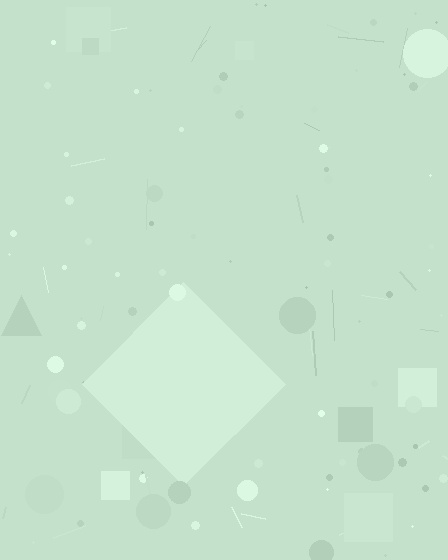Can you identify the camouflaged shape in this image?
The camouflaged shape is a diamond.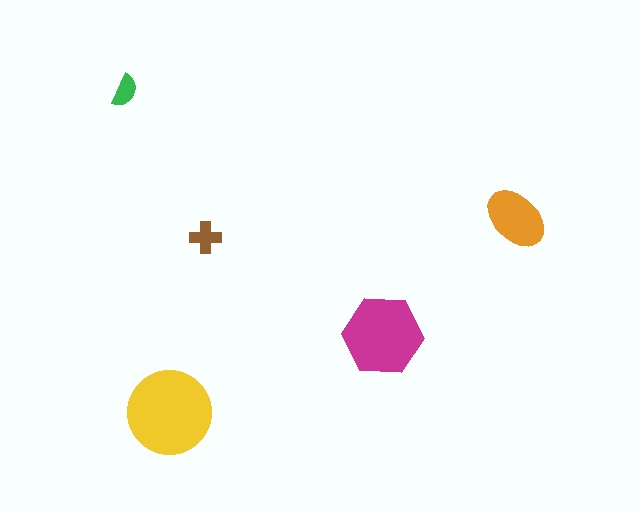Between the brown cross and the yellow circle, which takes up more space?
The yellow circle.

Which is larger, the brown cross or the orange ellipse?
The orange ellipse.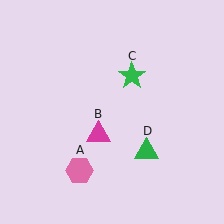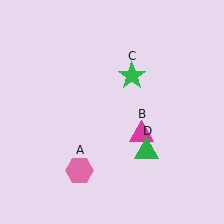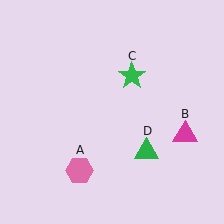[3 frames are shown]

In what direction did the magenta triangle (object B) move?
The magenta triangle (object B) moved right.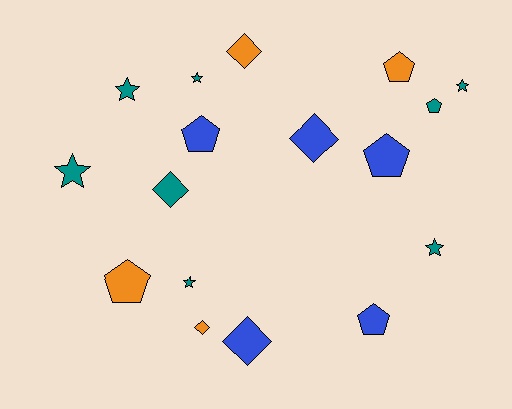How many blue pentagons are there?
There are 3 blue pentagons.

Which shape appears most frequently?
Star, with 6 objects.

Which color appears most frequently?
Teal, with 8 objects.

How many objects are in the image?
There are 17 objects.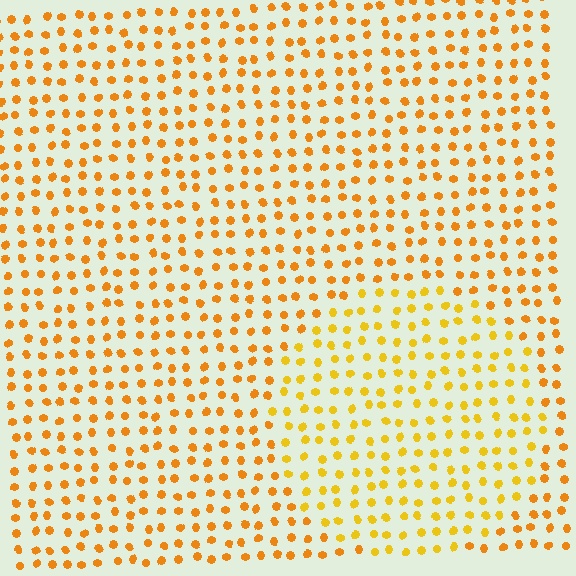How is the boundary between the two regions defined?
The boundary is defined purely by a slight shift in hue (about 18 degrees). Spacing, size, and orientation are identical on both sides.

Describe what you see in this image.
The image is filled with small orange elements in a uniform arrangement. A circle-shaped region is visible where the elements are tinted to a slightly different hue, forming a subtle color boundary.